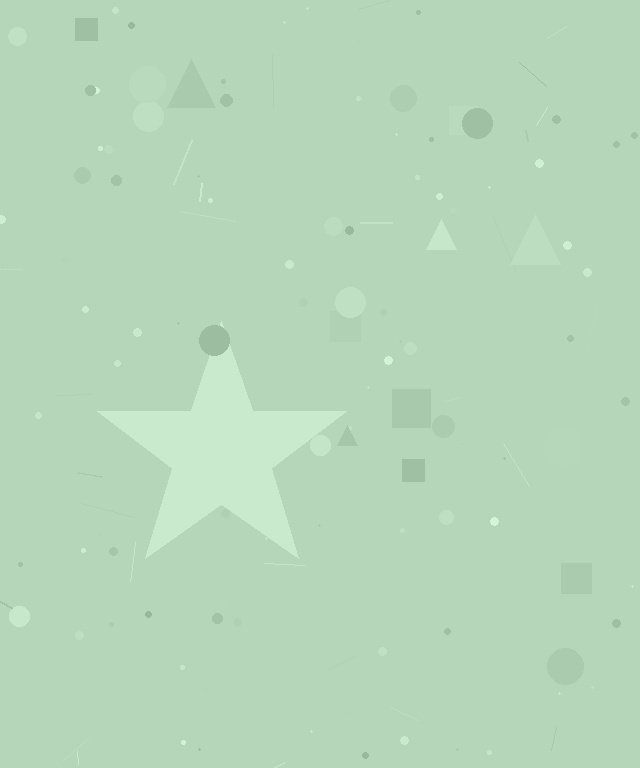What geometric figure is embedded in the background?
A star is embedded in the background.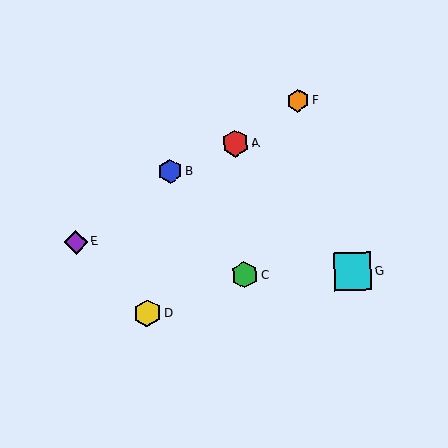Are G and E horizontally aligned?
No, G is at y≈271 and E is at y≈242.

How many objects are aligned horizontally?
2 objects (C, G) are aligned horizontally.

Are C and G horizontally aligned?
Yes, both are at y≈275.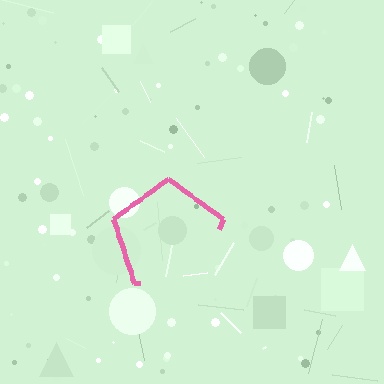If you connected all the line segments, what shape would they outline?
They would outline a pentagon.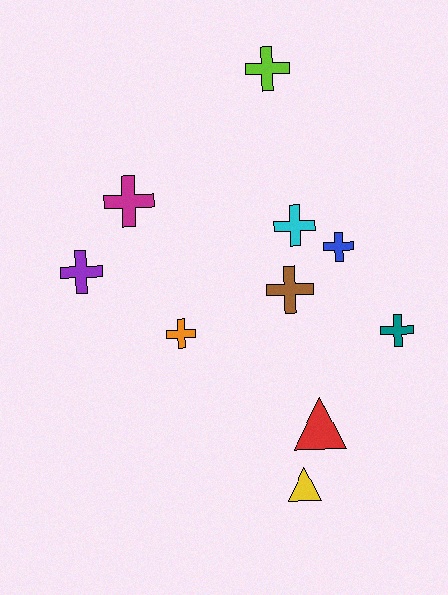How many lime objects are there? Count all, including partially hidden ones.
There is 1 lime object.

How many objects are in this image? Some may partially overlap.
There are 10 objects.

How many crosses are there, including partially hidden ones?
There are 8 crosses.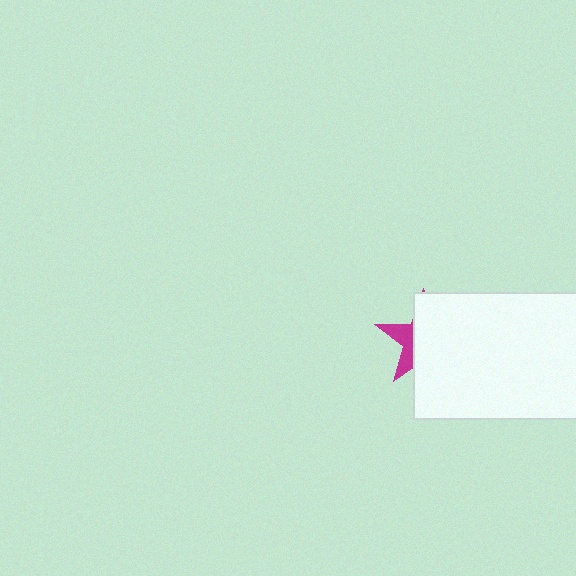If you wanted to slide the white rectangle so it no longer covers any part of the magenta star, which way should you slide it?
Slide it right — that is the most direct way to separate the two shapes.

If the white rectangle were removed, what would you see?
You would see the complete magenta star.